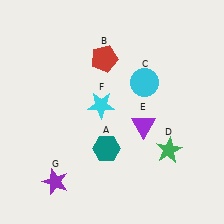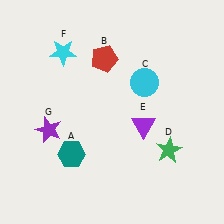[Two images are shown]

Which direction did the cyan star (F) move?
The cyan star (F) moved up.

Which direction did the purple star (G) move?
The purple star (G) moved up.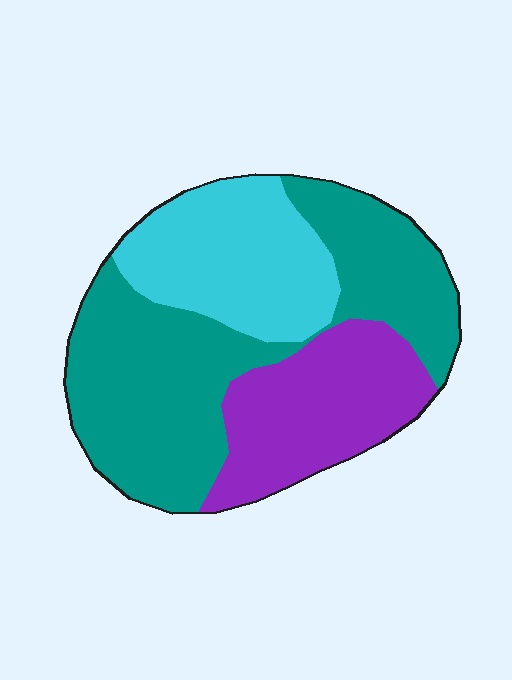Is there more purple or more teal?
Teal.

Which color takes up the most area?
Teal, at roughly 50%.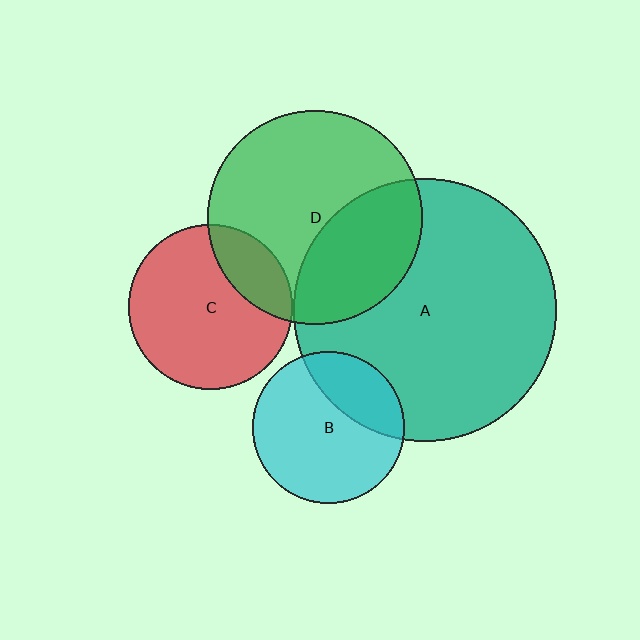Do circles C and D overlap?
Yes.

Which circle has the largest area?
Circle A (teal).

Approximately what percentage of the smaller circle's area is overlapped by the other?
Approximately 20%.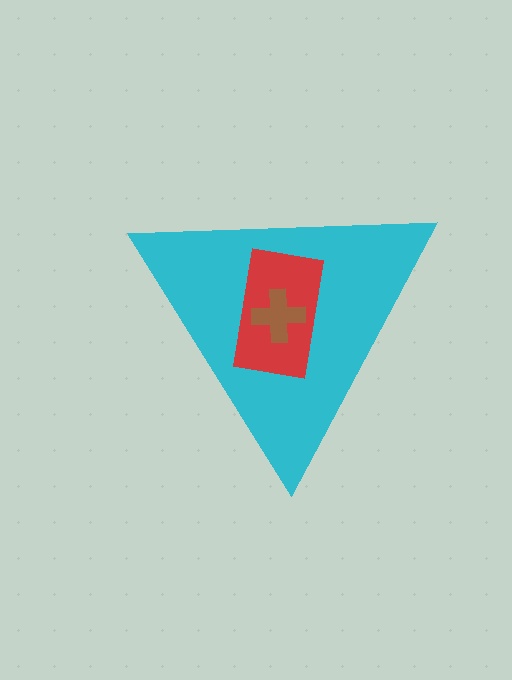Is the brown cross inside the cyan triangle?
Yes.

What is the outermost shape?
The cyan triangle.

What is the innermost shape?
The brown cross.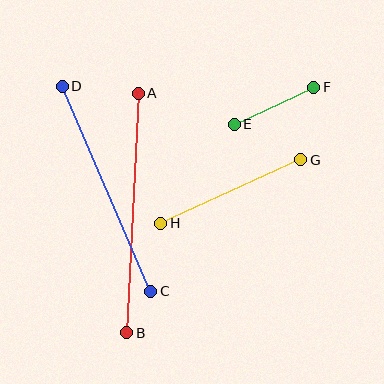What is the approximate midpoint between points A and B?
The midpoint is at approximately (133, 213) pixels.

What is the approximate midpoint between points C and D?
The midpoint is at approximately (106, 189) pixels.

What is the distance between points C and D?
The distance is approximately 223 pixels.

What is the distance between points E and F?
The distance is approximately 87 pixels.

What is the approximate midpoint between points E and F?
The midpoint is at approximately (274, 106) pixels.